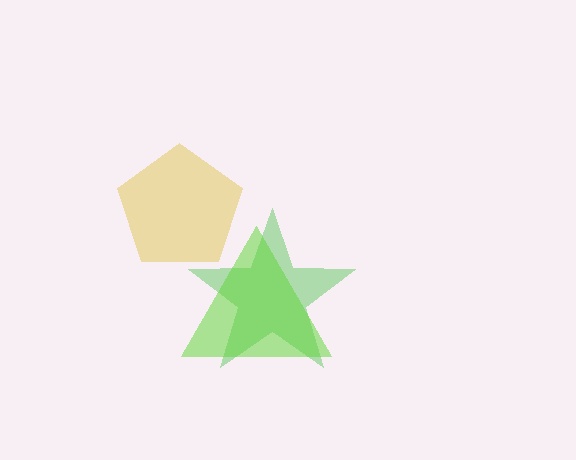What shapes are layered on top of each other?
The layered shapes are: a yellow pentagon, a green star, a lime triangle.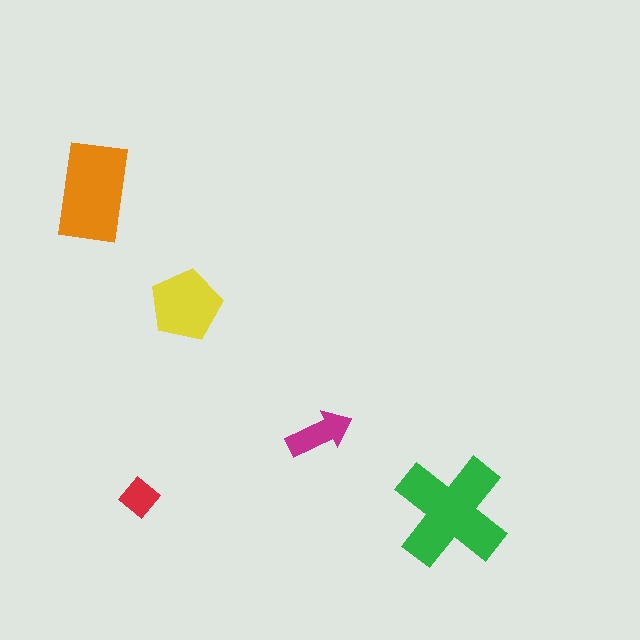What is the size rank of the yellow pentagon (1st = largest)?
3rd.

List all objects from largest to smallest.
The green cross, the orange rectangle, the yellow pentagon, the magenta arrow, the red diamond.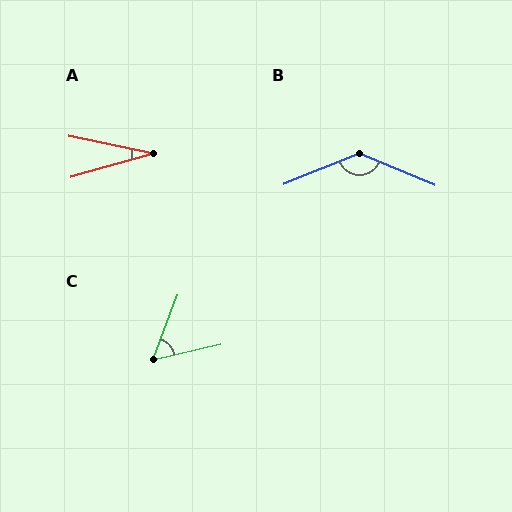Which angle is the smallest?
A, at approximately 28 degrees.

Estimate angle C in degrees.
Approximately 56 degrees.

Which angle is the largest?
B, at approximately 136 degrees.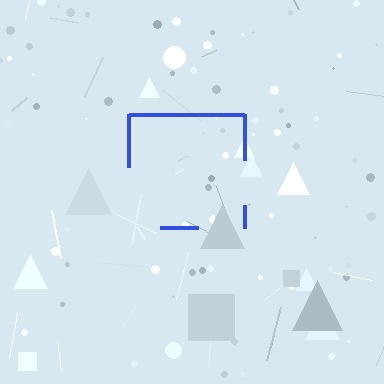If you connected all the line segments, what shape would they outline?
They would outline a square.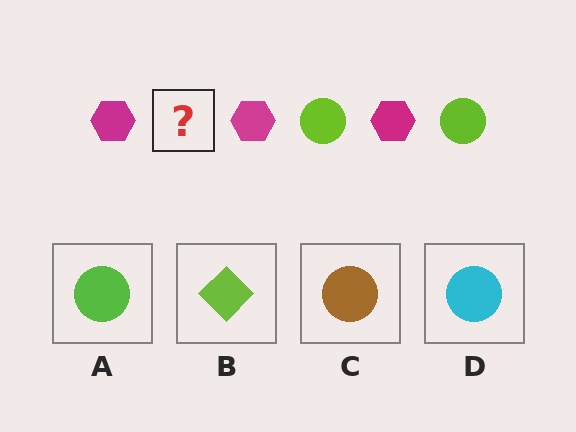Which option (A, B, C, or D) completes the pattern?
A.